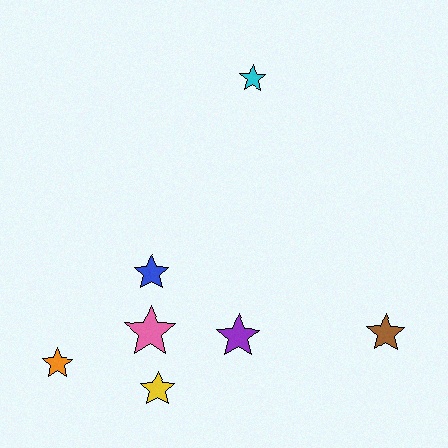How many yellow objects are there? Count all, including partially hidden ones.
There is 1 yellow object.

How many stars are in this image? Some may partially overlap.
There are 7 stars.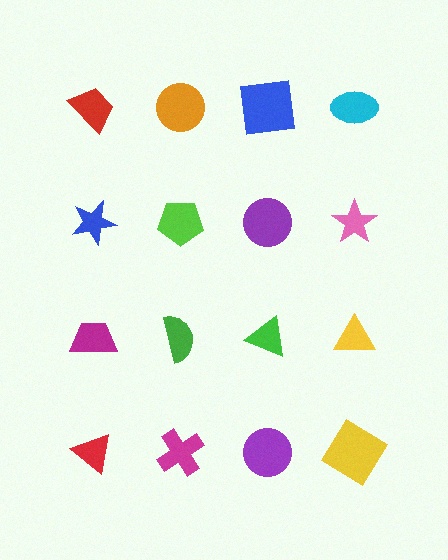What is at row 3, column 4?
A yellow triangle.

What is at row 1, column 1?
A red trapezoid.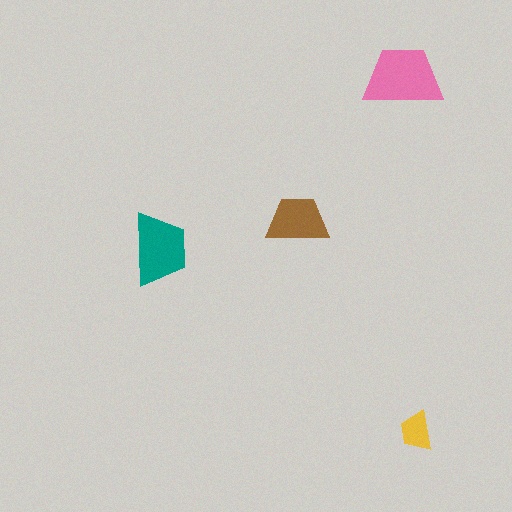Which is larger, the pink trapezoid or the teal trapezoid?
The pink one.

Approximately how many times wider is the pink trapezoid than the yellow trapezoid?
About 2 times wider.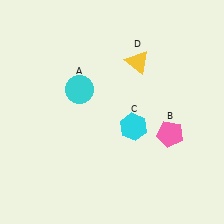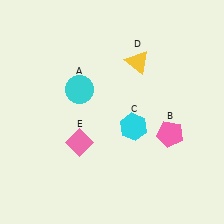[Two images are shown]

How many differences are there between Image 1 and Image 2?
There is 1 difference between the two images.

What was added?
A pink diamond (E) was added in Image 2.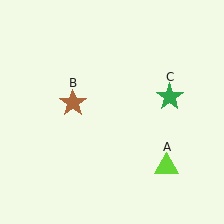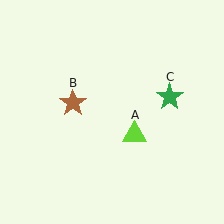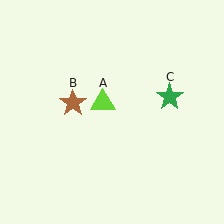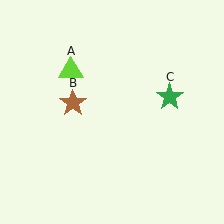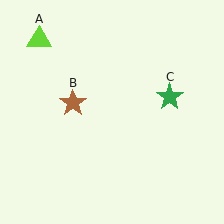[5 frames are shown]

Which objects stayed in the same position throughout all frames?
Brown star (object B) and green star (object C) remained stationary.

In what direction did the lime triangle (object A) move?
The lime triangle (object A) moved up and to the left.